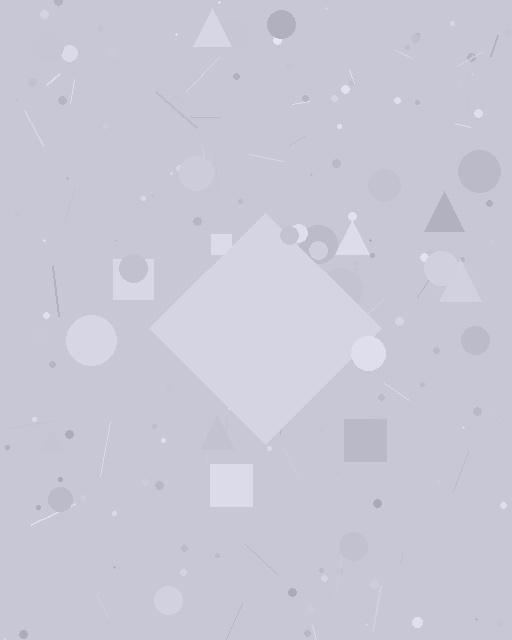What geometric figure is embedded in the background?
A diamond is embedded in the background.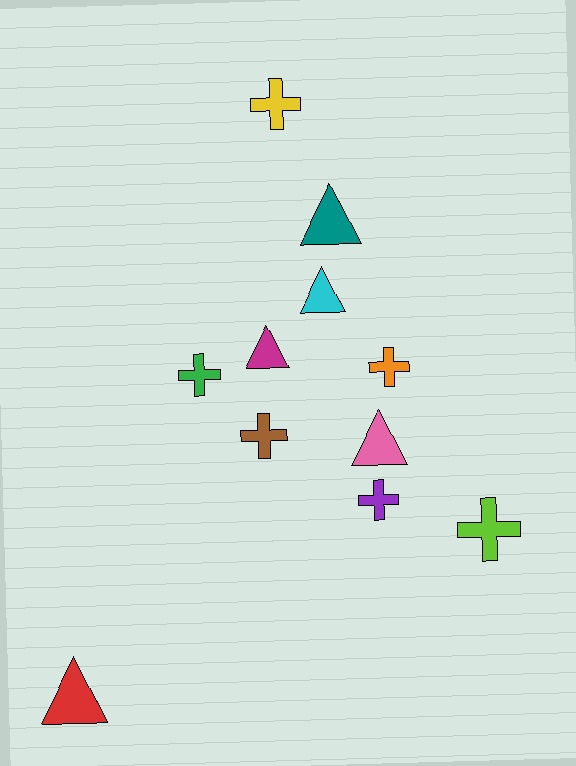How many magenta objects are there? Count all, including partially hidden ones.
There is 1 magenta object.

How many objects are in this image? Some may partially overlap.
There are 11 objects.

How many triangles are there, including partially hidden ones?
There are 5 triangles.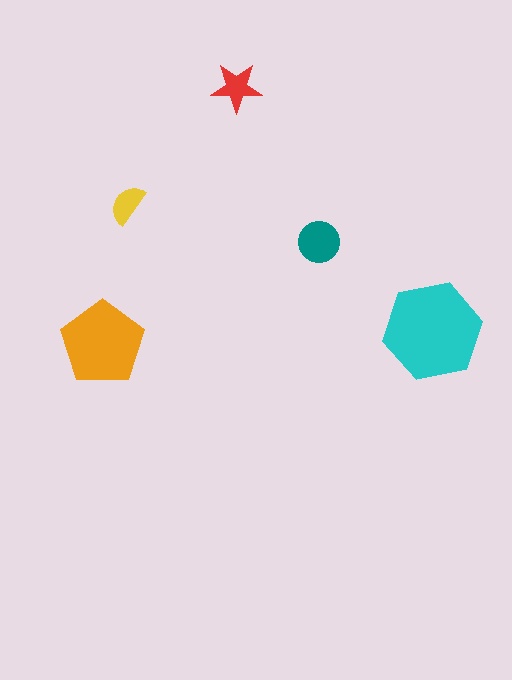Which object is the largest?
The cyan hexagon.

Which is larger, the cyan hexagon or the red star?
The cyan hexagon.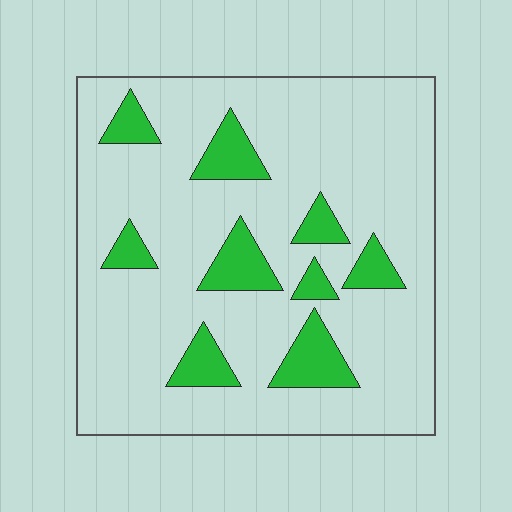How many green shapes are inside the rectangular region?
9.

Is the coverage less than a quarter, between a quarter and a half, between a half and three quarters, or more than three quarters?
Less than a quarter.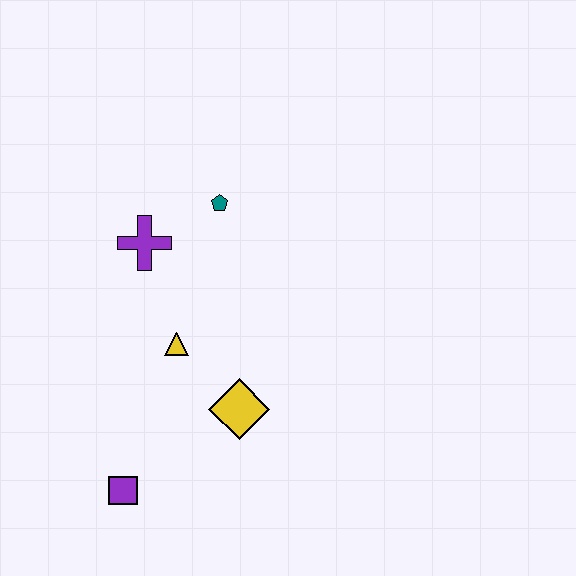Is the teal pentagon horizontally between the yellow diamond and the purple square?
Yes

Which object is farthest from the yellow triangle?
The purple square is farthest from the yellow triangle.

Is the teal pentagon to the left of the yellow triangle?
No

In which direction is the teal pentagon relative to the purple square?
The teal pentagon is above the purple square.